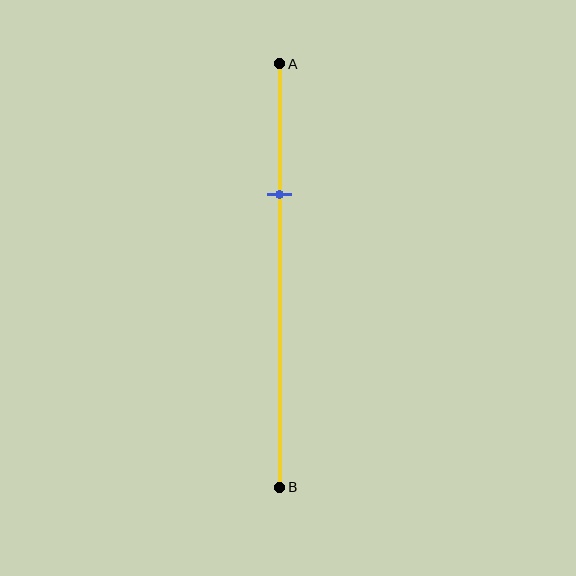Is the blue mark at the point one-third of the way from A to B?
Yes, the mark is approximately at the one-third point.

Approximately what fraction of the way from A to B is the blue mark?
The blue mark is approximately 30% of the way from A to B.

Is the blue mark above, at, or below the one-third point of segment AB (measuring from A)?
The blue mark is approximately at the one-third point of segment AB.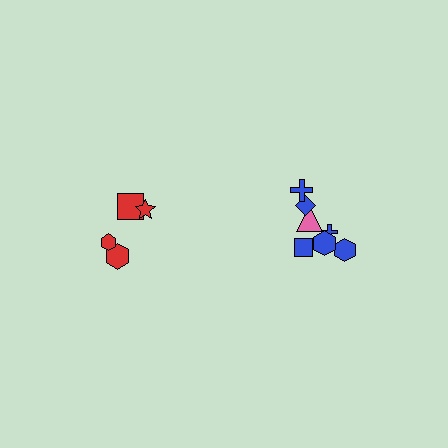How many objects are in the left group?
There are 4 objects.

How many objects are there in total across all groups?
There are 11 objects.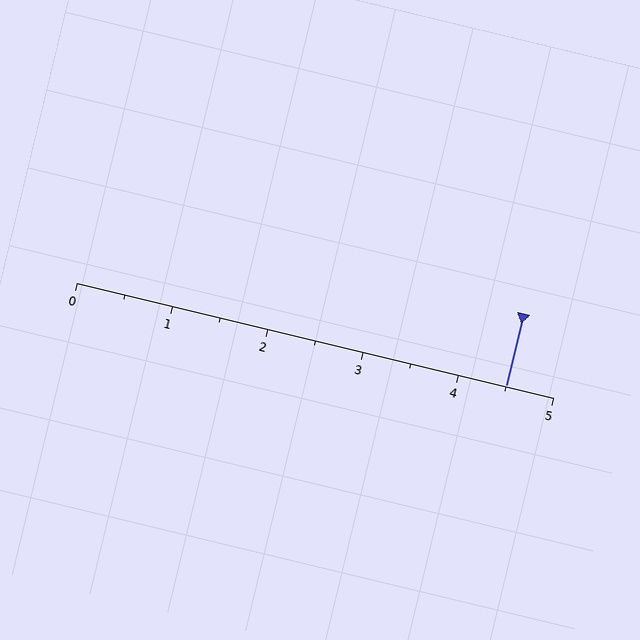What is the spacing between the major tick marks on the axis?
The major ticks are spaced 1 apart.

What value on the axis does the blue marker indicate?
The marker indicates approximately 4.5.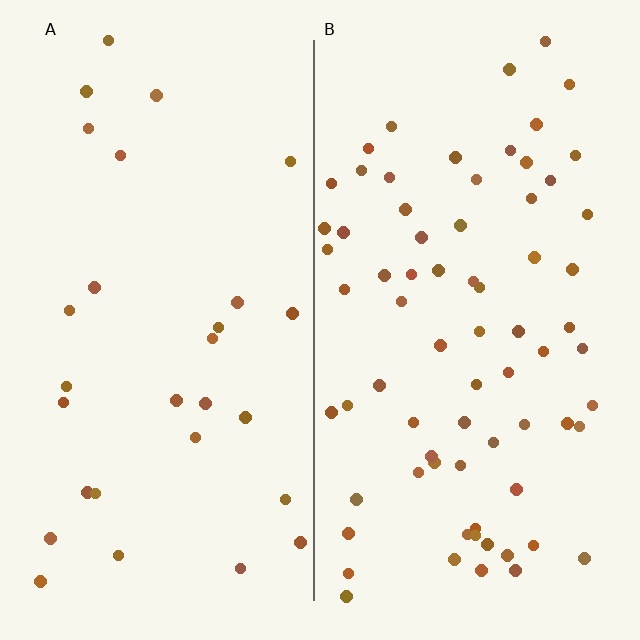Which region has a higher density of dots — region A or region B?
B (the right).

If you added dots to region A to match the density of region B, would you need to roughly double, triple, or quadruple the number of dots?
Approximately triple.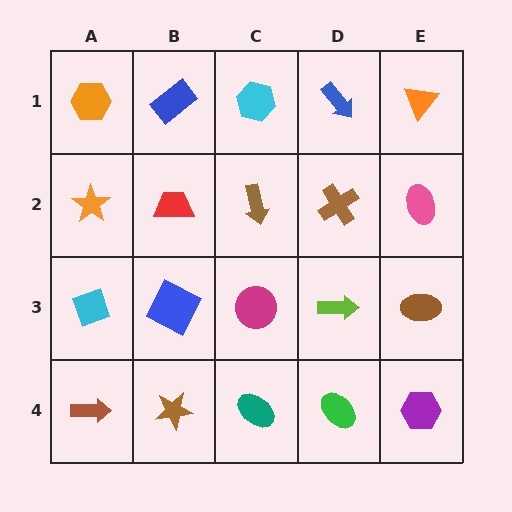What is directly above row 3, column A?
An orange star.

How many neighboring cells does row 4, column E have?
2.